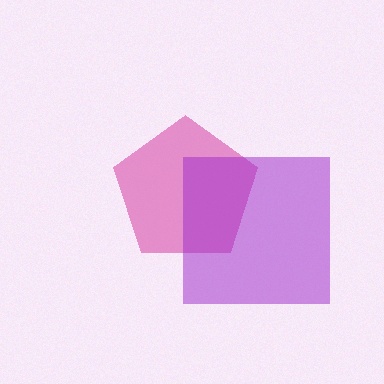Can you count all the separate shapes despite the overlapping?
Yes, there are 2 separate shapes.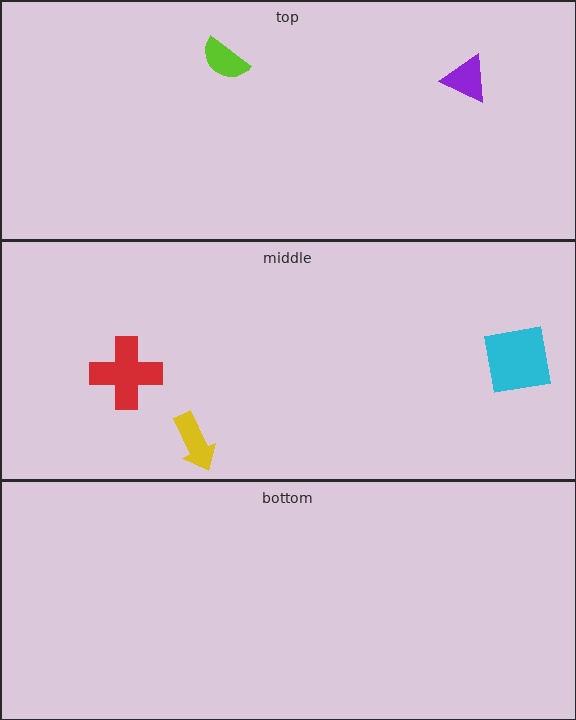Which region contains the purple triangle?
The top region.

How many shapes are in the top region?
2.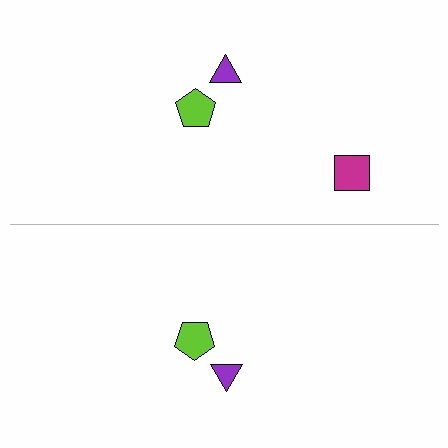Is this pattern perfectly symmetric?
No, the pattern is not perfectly symmetric. A magenta square is missing from the bottom side.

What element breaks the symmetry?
A magenta square is missing from the bottom side.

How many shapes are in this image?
There are 5 shapes in this image.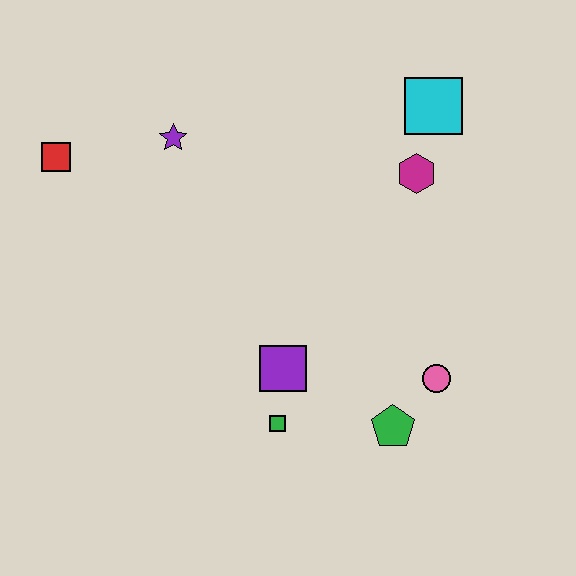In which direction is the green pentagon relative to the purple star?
The green pentagon is below the purple star.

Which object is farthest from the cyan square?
The red square is farthest from the cyan square.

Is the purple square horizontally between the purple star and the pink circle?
Yes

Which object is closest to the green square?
The purple square is closest to the green square.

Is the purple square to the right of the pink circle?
No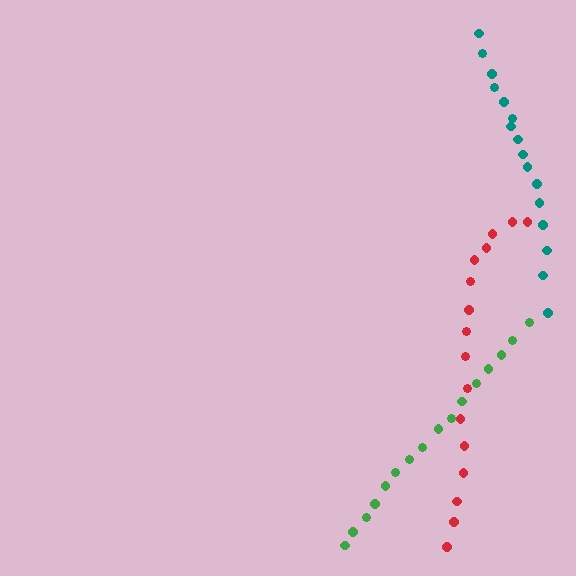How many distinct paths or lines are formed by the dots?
There are 3 distinct paths.